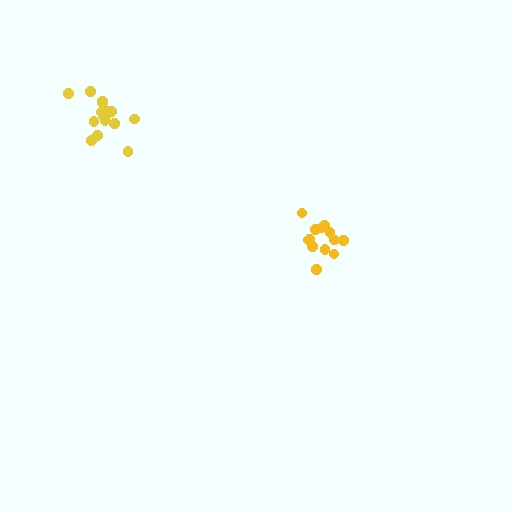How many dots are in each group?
Group 1: 16 dots, Group 2: 13 dots (29 total).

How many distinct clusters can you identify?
There are 2 distinct clusters.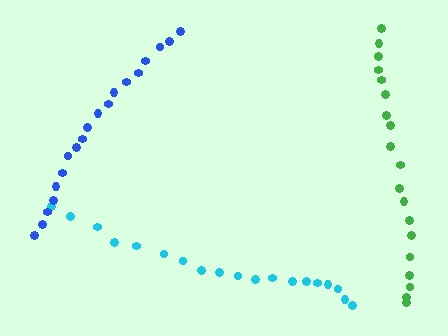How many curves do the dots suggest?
There are 3 distinct paths.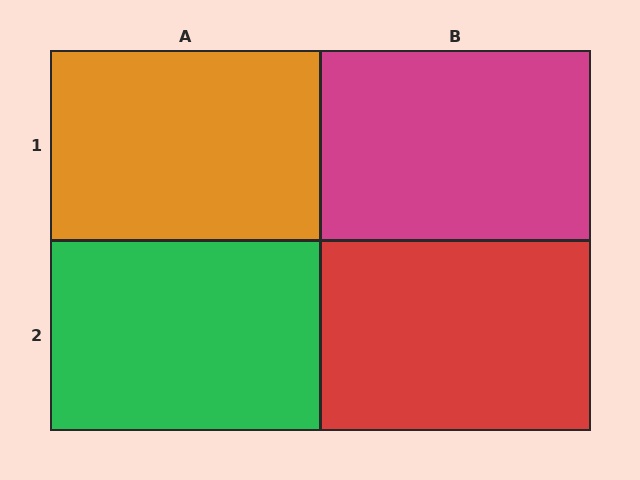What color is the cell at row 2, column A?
Green.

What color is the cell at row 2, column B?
Red.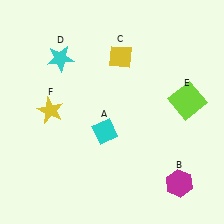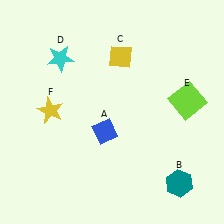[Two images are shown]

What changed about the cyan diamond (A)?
In Image 1, A is cyan. In Image 2, it changed to blue.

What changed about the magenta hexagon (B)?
In Image 1, B is magenta. In Image 2, it changed to teal.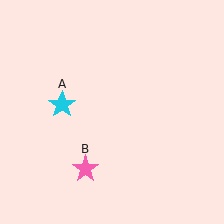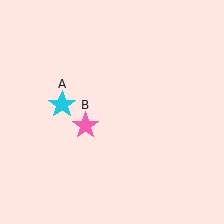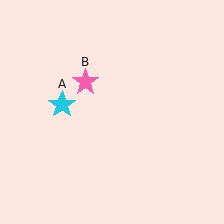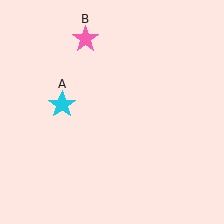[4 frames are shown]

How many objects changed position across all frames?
1 object changed position: pink star (object B).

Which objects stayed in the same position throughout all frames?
Cyan star (object A) remained stationary.